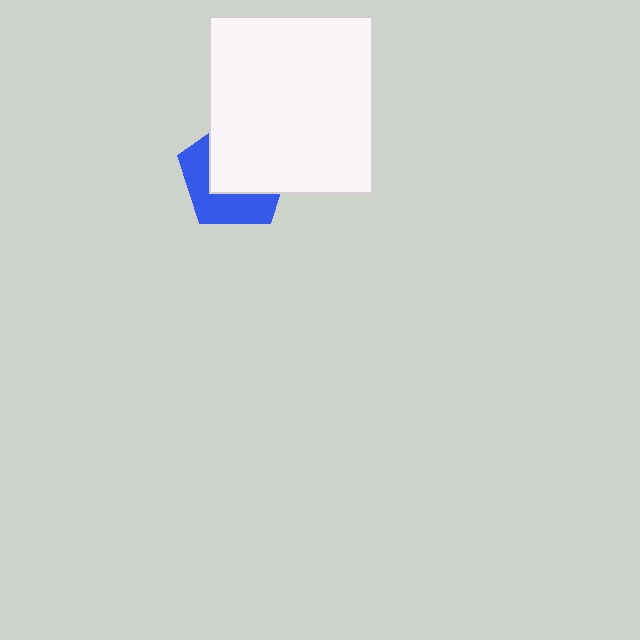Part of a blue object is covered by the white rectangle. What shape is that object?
It is a pentagon.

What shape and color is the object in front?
The object in front is a white rectangle.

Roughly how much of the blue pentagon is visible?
A small part of it is visible (roughly 43%).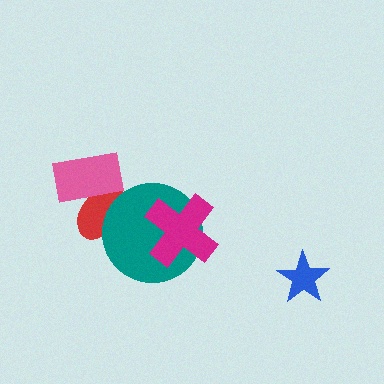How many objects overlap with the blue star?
0 objects overlap with the blue star.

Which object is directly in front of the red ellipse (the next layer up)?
The teal circle is directly in front of the red ellipse.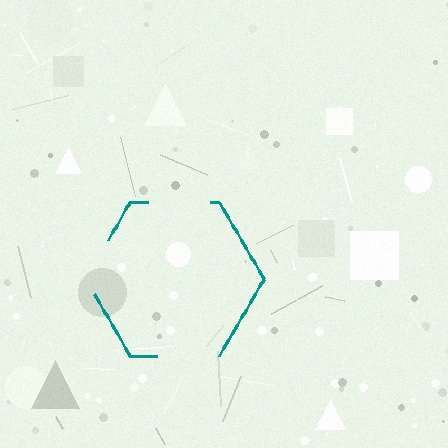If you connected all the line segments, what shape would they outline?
They would outline a hexagon.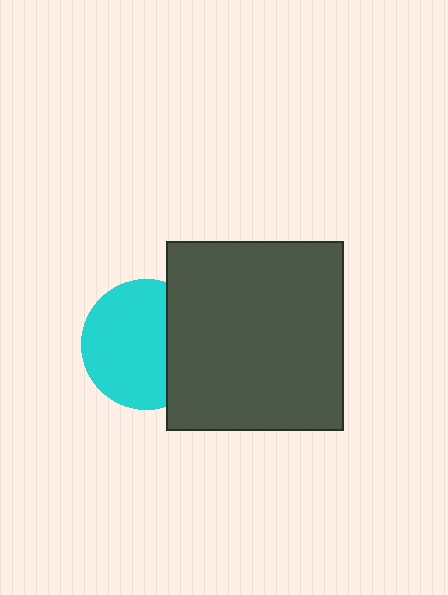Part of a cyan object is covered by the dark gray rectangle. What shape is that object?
It is a circle.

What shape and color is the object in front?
The object in front is a dark gray rectangle.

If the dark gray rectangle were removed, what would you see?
You would see the complete cyan circle.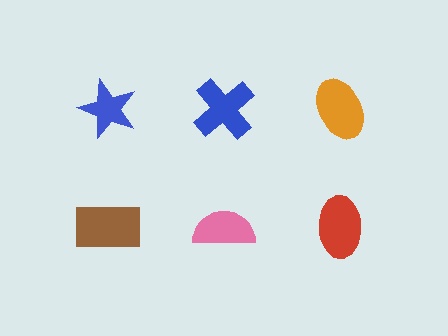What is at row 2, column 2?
A pink semicircle.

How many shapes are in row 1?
3 shapes.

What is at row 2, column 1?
A brown rectangle.